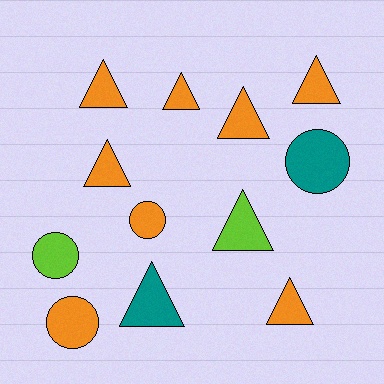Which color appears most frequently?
Orange, with 8 objects.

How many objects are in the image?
There are 12 objects.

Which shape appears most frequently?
Triangle, with 8 objects.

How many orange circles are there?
There are 2 orange circles.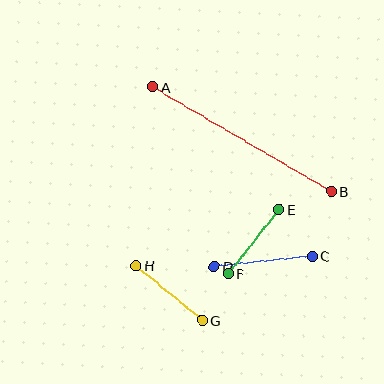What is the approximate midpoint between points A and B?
The midpoint is at approximately (242, 139) pixels.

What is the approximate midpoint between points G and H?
The midpoint is at approximately (169, 293) pixels.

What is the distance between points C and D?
The distance is approximately 99 pixels.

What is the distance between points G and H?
The distance is approximately 85 pixels.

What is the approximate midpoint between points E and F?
The midpoint is at approximately (254, 241) pixels.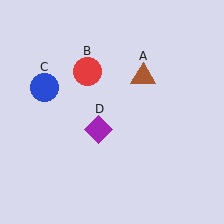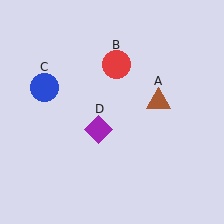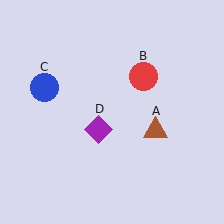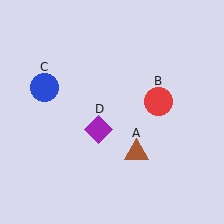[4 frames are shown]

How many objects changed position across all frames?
2 objects changed position: brown triangle (object A), red circle (object B).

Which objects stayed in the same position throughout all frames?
Blue circle (object C) and purple diamond (object D) remained stationary.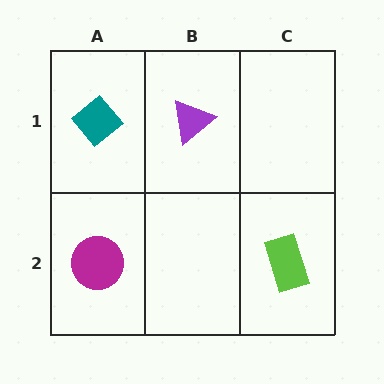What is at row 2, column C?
A lime rectangle.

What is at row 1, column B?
A purple triangle.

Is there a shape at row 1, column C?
No, that cell is empty.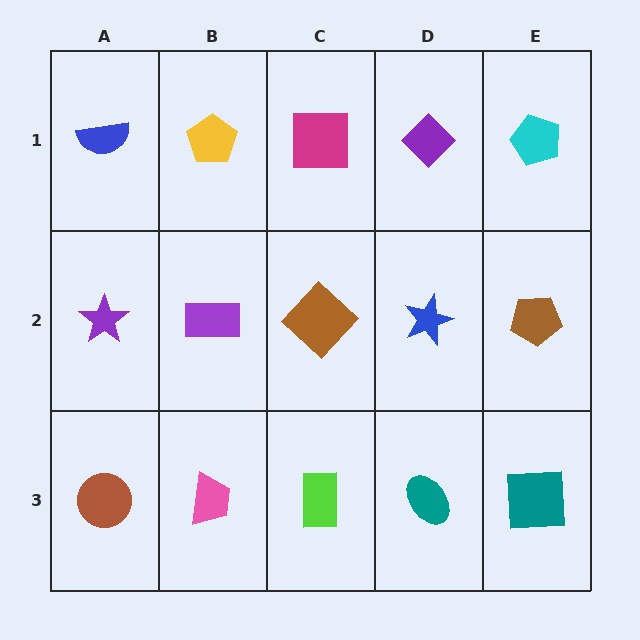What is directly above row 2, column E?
A cyan pentagon.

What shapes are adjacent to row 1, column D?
A blue star (row 2, column D), a magenta square (row 1, column C), a cyan pentagon (row 1, column E).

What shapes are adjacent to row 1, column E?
A brown pentagon (row 2, column E), a purple diamond (row 1, column D).